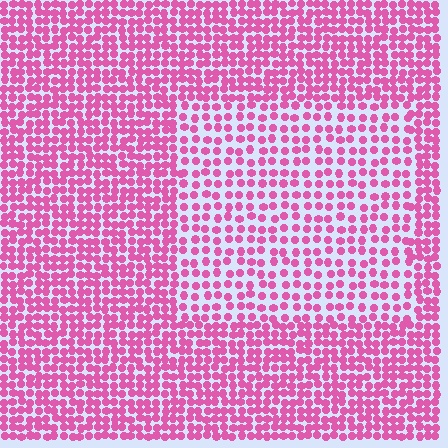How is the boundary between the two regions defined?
The boundary is defined by a change in element density (approximately 1.7x ratio). All elements are the same color, size, and shape.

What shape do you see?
I see a rectangle.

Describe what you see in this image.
The image contains small pink elements arranged at two different densities. A rectangle-shaped region is visible where the elements are less densely packed than the surrounding area.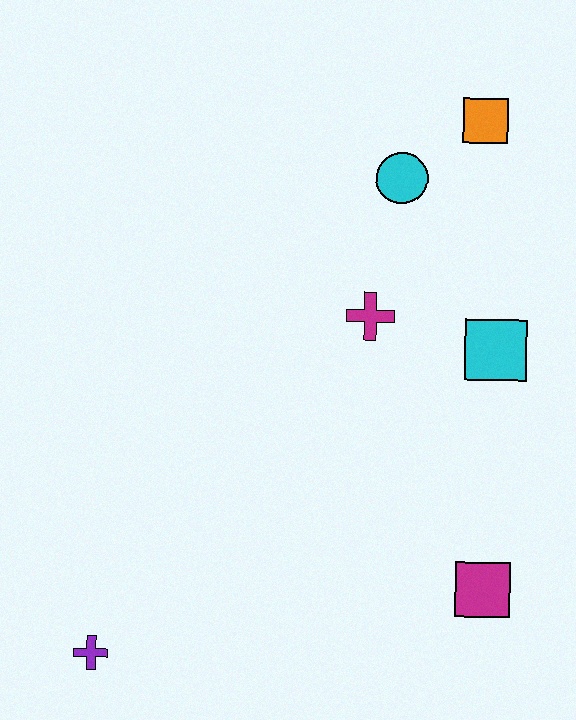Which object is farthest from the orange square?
The purple cross is farthest from the orange square.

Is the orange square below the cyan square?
No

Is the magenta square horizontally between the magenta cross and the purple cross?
No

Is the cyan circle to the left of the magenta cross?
No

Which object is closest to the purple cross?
The magenta square is closest to the purple cross.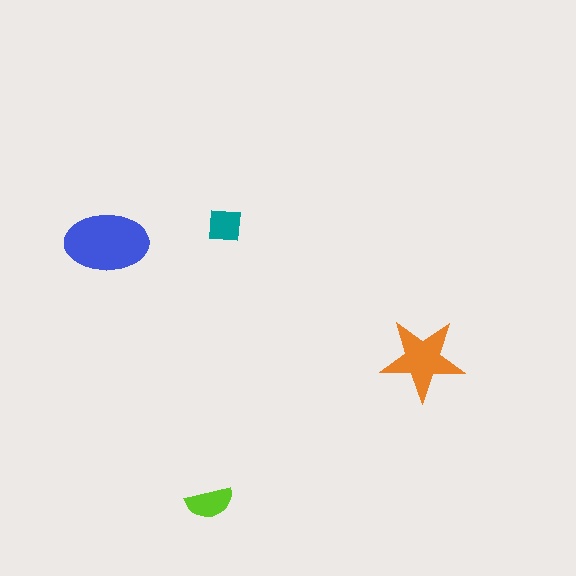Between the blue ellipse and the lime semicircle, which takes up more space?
The blue ellipse.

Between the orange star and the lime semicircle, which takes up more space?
The orange star.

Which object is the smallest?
The teal square.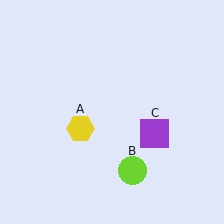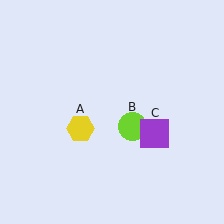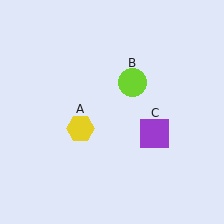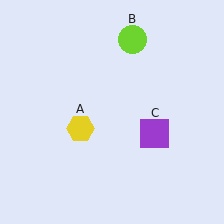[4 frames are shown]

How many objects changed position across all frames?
1 object changed position: lime circle (object B).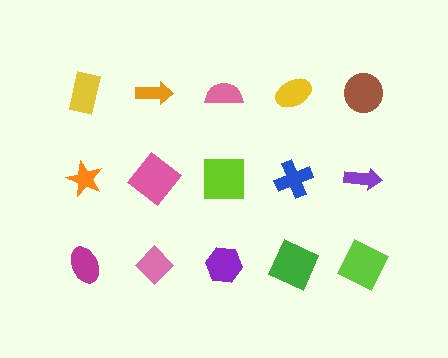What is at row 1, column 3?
A pink semicircle.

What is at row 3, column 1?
A magenta ellipse.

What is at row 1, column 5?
A brown circle.